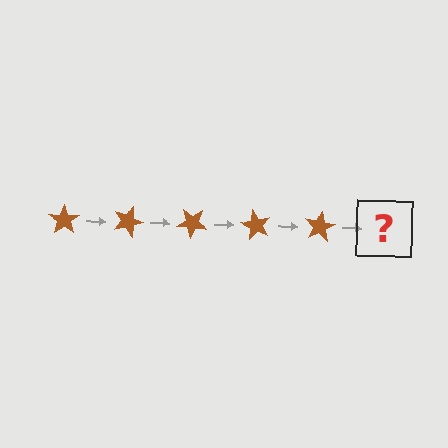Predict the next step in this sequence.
The next step is a brown star rotated 100 degrees.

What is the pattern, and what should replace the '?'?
The pattern is that the star rotates 20 degrees each step. The '?' should be a brown star rotated 100 degrees.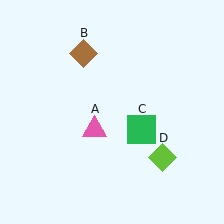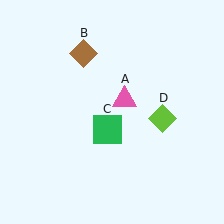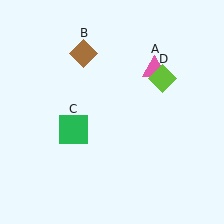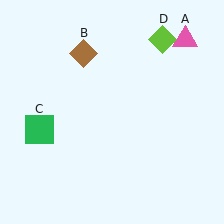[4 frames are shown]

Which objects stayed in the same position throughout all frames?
Brown diamond (object B) remained stationary.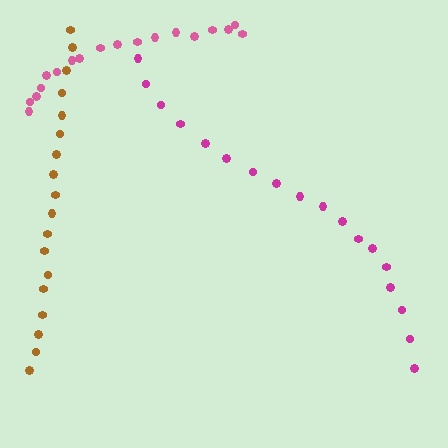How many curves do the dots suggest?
There are 3 distinct paths.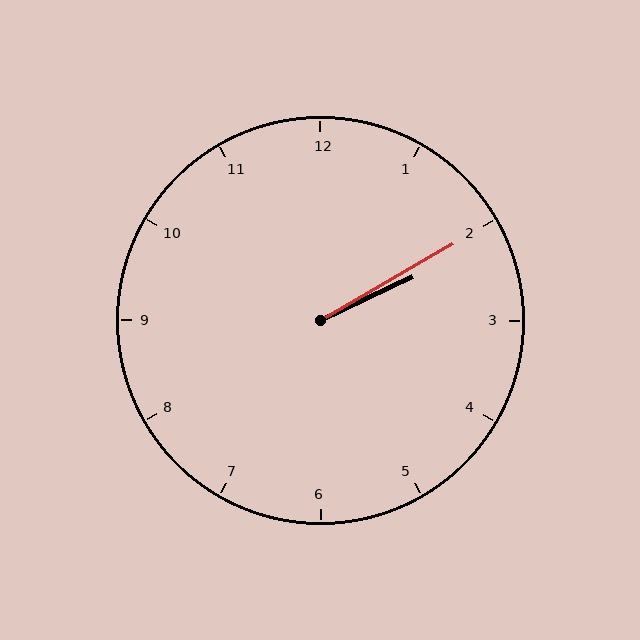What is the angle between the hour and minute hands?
Approximately 5 degrees.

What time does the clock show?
2:10.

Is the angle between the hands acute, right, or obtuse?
It is acute.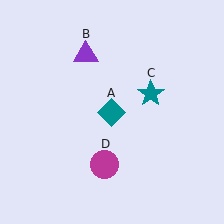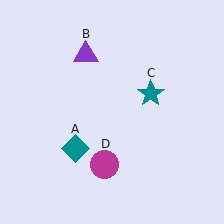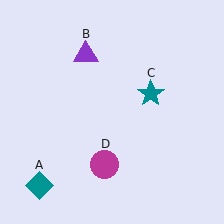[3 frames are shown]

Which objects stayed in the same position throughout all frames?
Purple triangle (object B) and teal star (object C) and magenta circle (object D) remained stationary.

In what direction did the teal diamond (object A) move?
The teal diamond (object A) moved down and to the left.